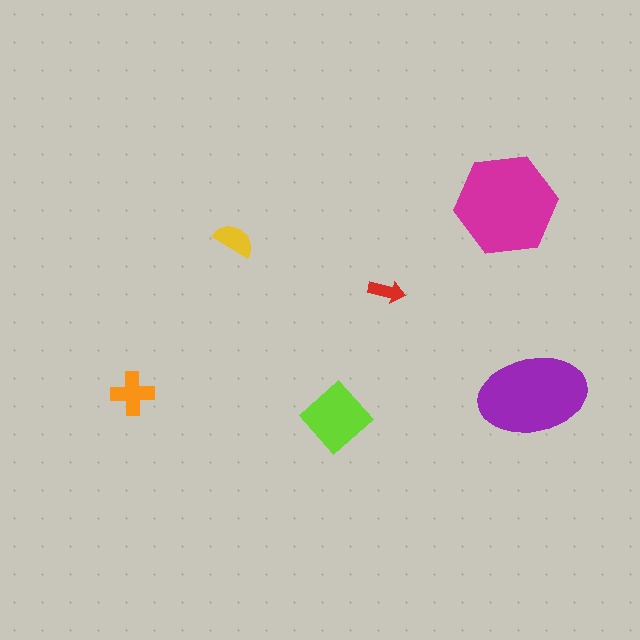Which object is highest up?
The magenta hexagon is topmost.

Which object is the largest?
The magenta hexagon.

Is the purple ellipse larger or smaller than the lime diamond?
Larger.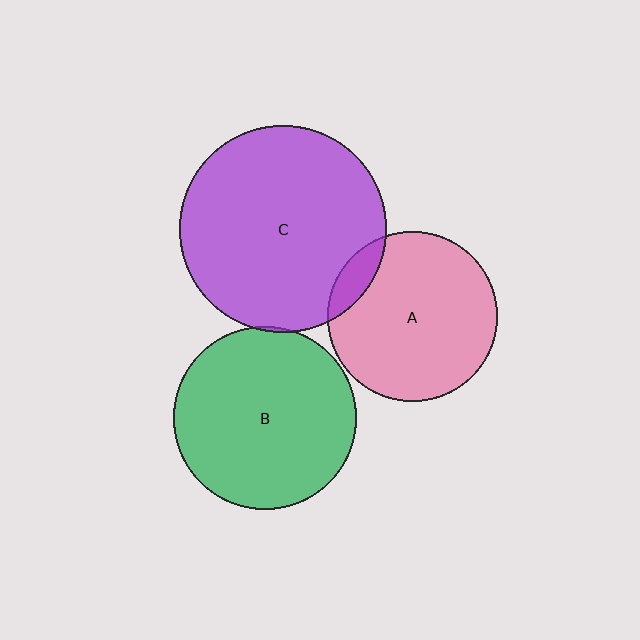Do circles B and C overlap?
Yes.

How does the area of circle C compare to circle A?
Approximately 1.5 times.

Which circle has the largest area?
Circle C (purple).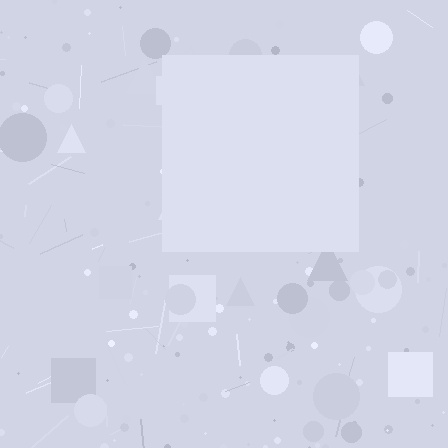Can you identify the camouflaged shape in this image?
The camouflaged shape is a square.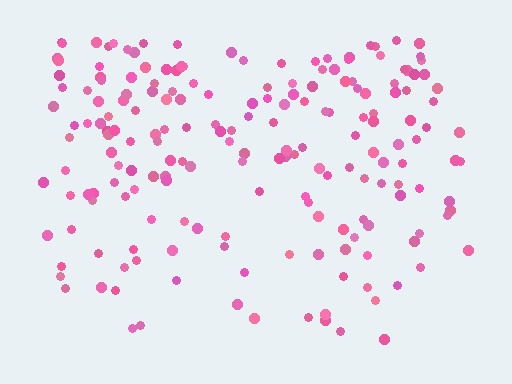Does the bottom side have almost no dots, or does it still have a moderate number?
Still a moderate number, just noticeably fewer than the top.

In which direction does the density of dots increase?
From bottom to top, with the top side densest.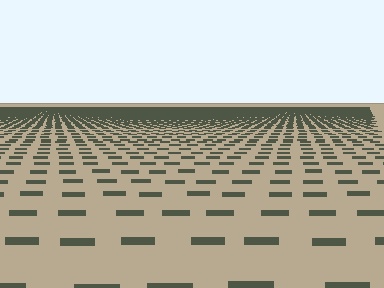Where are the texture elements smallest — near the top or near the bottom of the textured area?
Near the top.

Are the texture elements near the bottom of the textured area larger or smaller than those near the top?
Larger. Near the bottom, elements are closer to the viewer and appear at a bigger on-screen size.